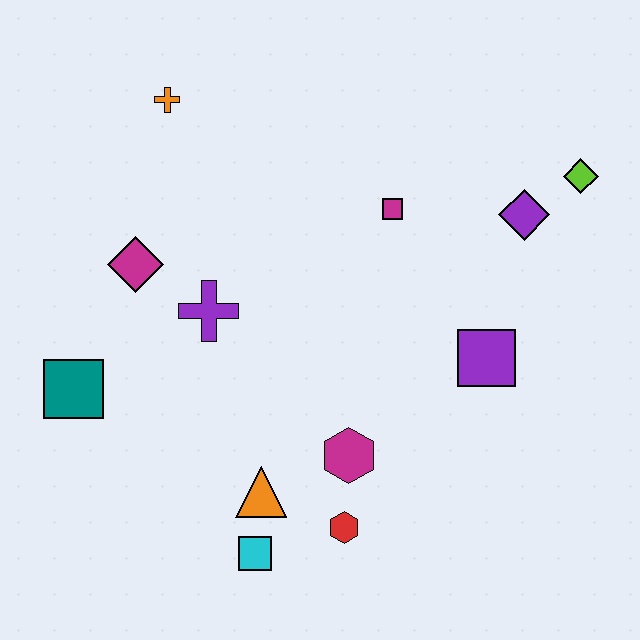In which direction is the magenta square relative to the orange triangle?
The magenta square is above the orange triangle.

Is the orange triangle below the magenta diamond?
Yes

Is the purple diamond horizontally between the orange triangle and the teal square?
No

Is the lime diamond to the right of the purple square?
Yes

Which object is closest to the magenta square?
The purple diamond is closest to the magenta square.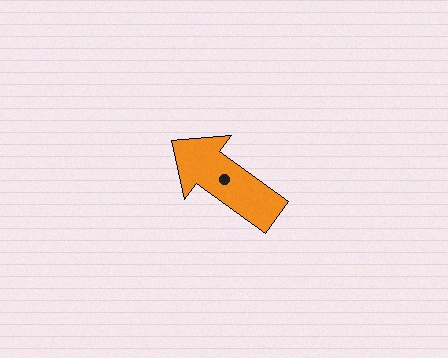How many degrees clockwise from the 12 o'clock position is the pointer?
Approximately 306 degrees.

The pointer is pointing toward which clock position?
Roughly 10 o'clock.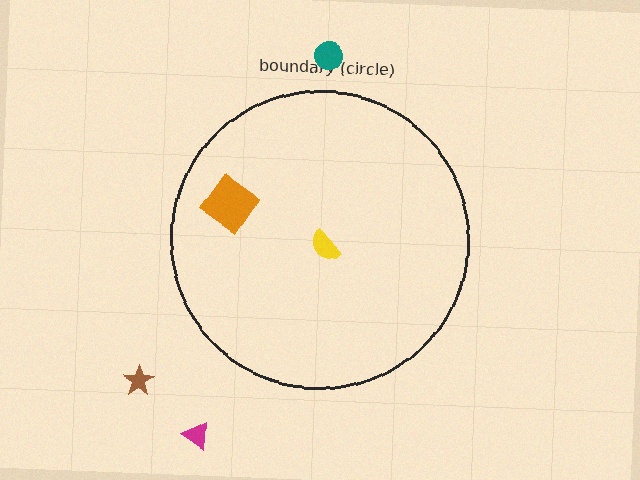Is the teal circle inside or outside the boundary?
Outside.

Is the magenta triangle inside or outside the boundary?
Outside.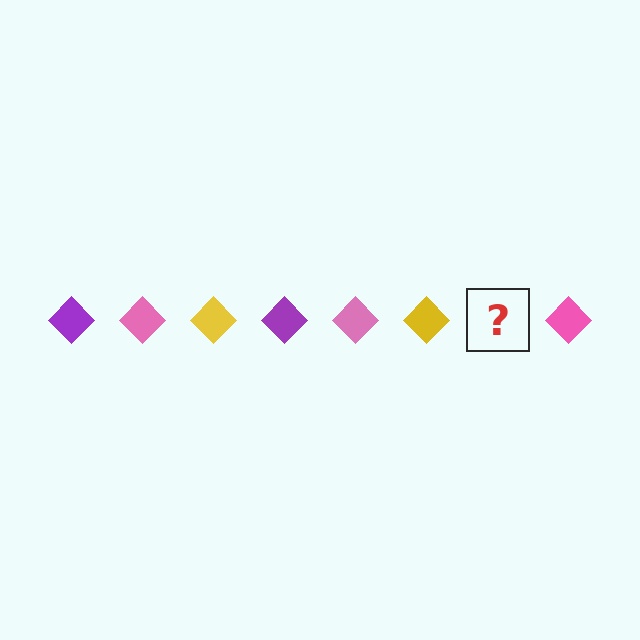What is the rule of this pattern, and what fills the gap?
The rule is that the pattern cycles through purple, pink, yellow diamonds. The gap should be filled with a purple diamond.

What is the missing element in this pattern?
The missing element is a purple diamond.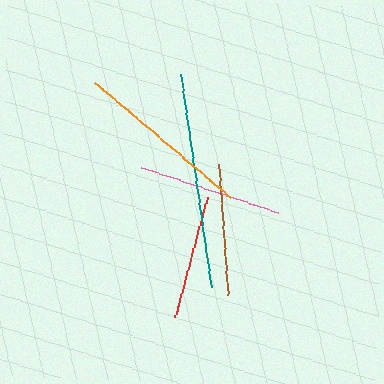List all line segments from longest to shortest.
From longest to shortest: teal, orange, pink, brown, red.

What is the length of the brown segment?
The brown segment is approximately 130 pixels long.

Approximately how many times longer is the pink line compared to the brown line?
The pink line is approximately 1.1 times the length of the brown line.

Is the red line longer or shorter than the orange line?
The orange line is longer than the red line.